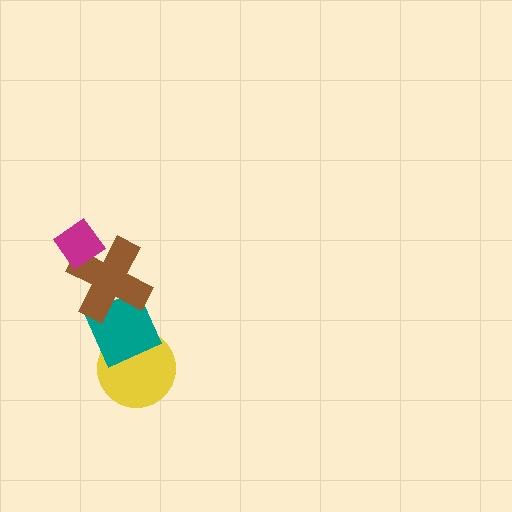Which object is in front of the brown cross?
The magenta diamond is in front of the brown cross.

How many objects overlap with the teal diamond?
2 objects overlap with the teal diamond.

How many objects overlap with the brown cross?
2 objects overlap with the brown cross.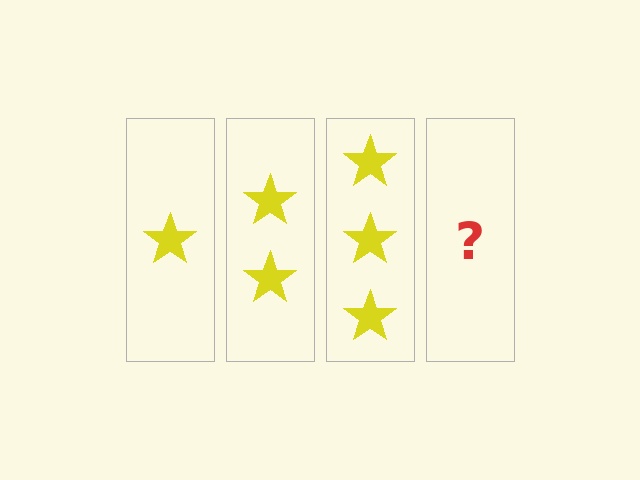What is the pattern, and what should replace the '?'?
The pattern is that each step adds one more star. The '?' should be 4 stars.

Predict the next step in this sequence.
The next step is 4 stars.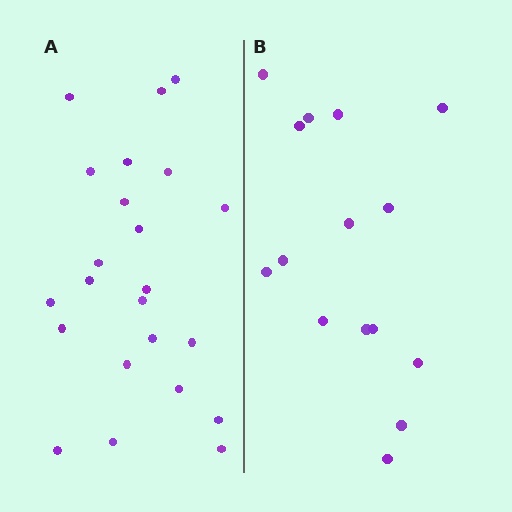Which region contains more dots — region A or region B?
Region A (the left region) has more dots.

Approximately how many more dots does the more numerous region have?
Region A has roughly 8 or so more dots than region B.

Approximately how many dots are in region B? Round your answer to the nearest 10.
About 20 dots. (The exact count is 15, which rounds to 20.)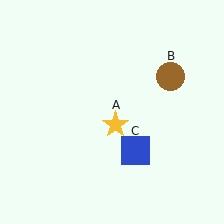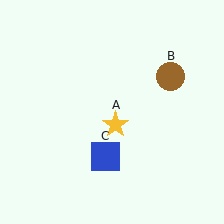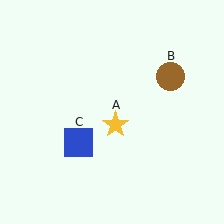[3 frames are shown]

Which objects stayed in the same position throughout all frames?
Yellow star (object A) and brown circle (object B) remained stationary.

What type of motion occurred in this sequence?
The blue square (object C) rotated clockwise around the center of the scene.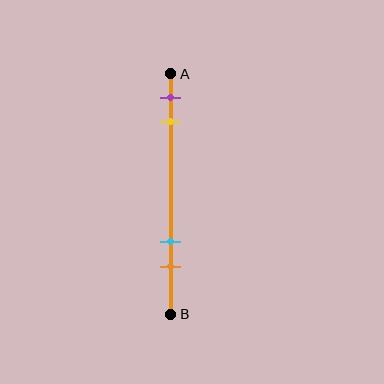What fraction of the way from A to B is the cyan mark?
The cyan mark is approximately 70% (0.7) of the way from A to B.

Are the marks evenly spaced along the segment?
No, the marks are not evenly spaced.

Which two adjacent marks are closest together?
The purple and yellow marks are the closest adjacent pair.